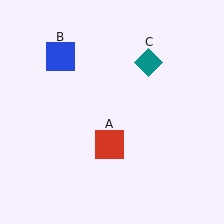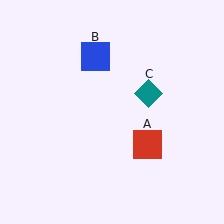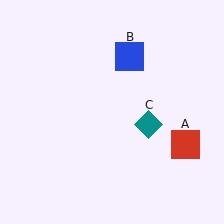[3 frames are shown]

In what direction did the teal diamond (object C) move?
The teal diamond (object C) moved down.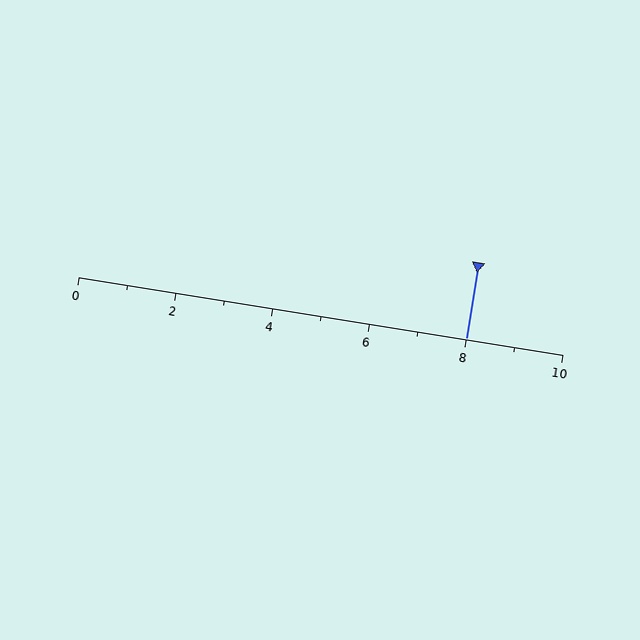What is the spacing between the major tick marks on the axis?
The major ticks are spaced 2 apart.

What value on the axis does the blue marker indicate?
The marker indicates approximately 8.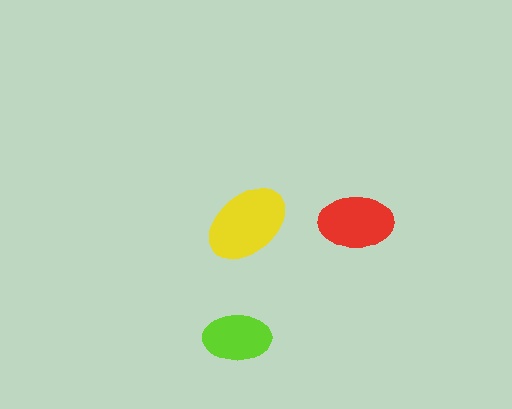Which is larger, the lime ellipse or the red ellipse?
The red one.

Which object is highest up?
The red ellipse is topmost.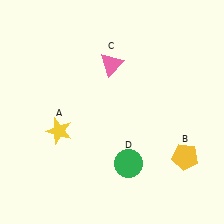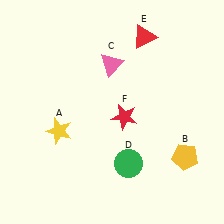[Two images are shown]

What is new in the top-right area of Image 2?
A red triangle (E) was added in the top-right area of Image 2.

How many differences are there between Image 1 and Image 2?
There are 2 differences between the two images.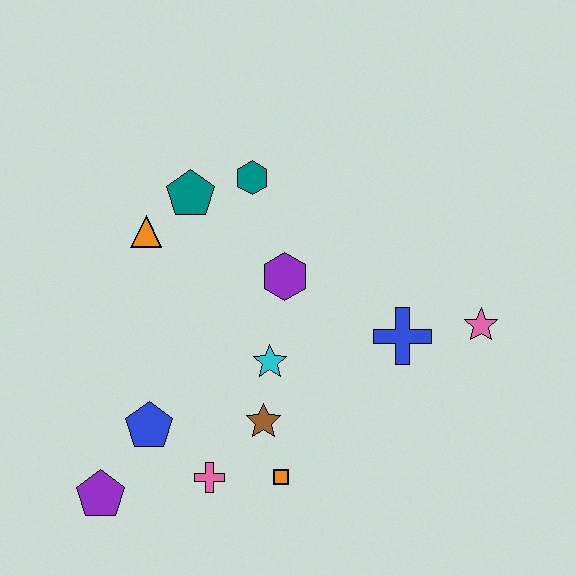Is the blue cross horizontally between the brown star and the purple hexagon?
No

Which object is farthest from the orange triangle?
The pink star is farthest from the orange triangle.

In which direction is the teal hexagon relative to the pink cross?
The teal hexagon is above the pink cross.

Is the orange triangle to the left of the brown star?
Yes